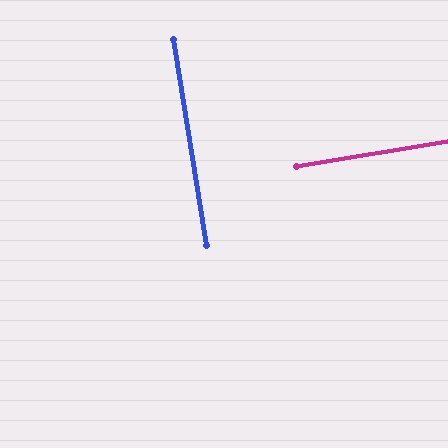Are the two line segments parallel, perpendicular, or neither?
Perpendicular — they meet at approximately 90°.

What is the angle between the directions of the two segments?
Approximately 90 degrees.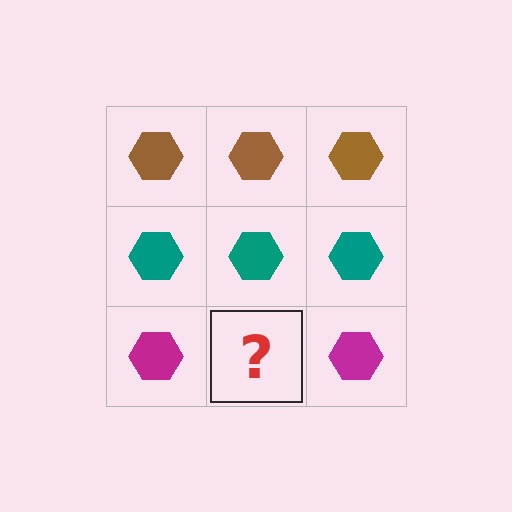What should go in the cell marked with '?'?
The missing cell should contain a magenta hexagon.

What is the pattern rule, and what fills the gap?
The rule is that each row has a consistent color. The gap should be filled with a magenta hexagon.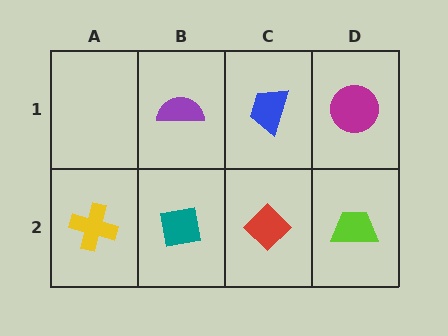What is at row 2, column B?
A teal square.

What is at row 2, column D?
A lime trapezoid.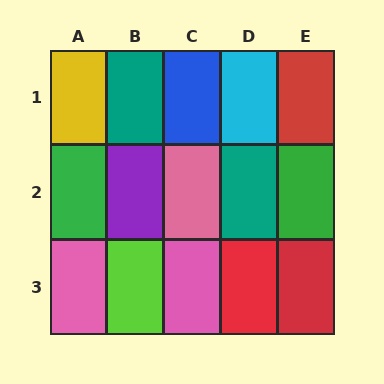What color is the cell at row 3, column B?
Lime.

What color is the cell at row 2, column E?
Green.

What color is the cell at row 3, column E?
Red.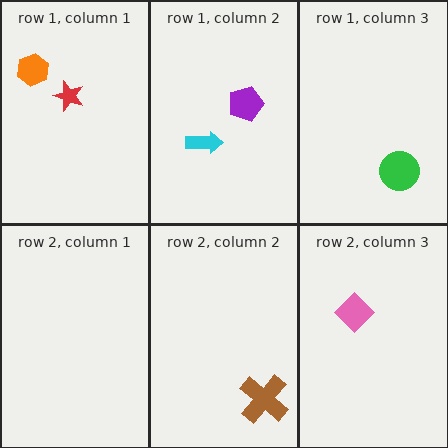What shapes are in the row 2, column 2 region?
The brown cross.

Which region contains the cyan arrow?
The row 1, column 2 region.